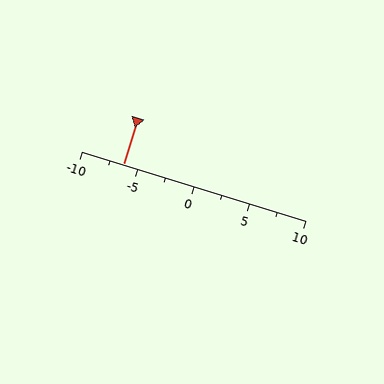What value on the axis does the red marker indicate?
The marker indicates approximately -6.2.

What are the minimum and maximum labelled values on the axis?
The axis runs from -10 to 10.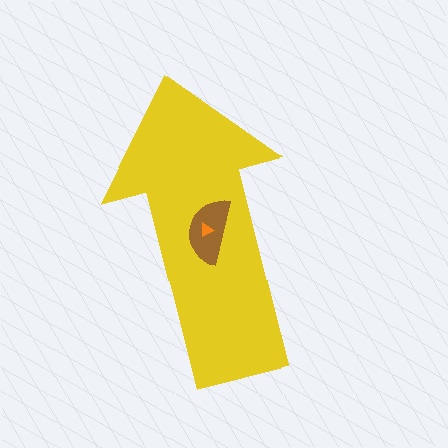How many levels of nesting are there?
3.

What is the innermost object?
The orange triangle.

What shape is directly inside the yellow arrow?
The brown semicircle.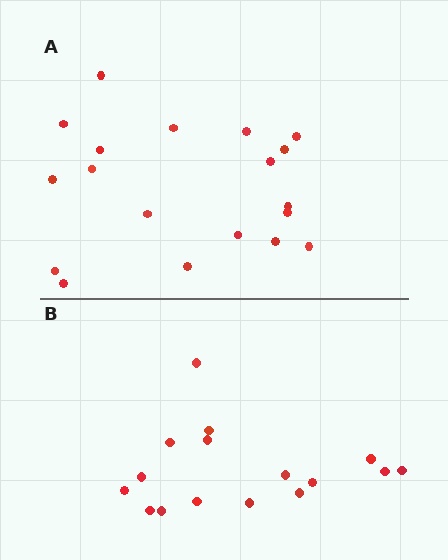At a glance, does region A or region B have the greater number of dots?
Region A (the top region) has more dots.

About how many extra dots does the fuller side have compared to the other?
Region A has just a few more — roughly 2 or 3 more dots than region B.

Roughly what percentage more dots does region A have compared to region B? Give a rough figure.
About 20% more.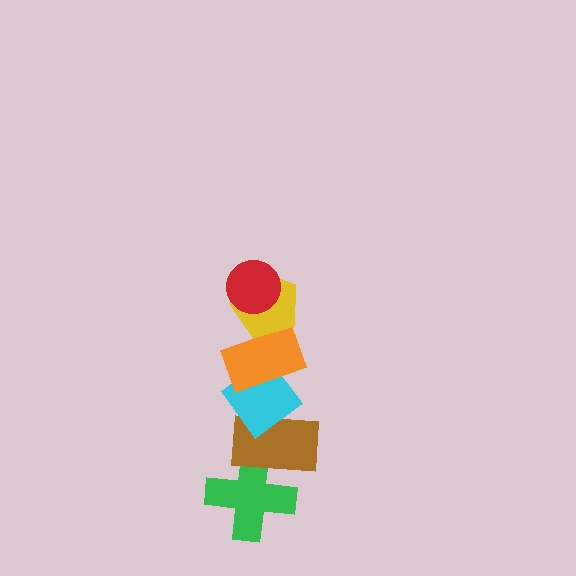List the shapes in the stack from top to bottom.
From top to bottom: the red circle, the yellow pentagon, the orange rectangle, the cyan diamond, the brown rectangle, the green cross.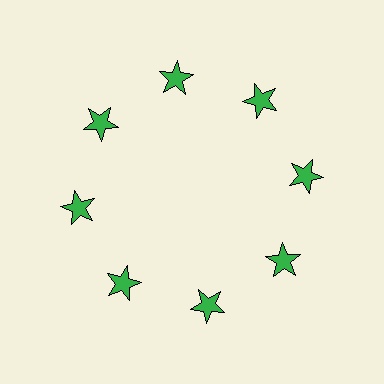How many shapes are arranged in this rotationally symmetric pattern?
There are 8 shapes, arranged in 8 groups of 1.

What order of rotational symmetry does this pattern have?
This pattern has 8-fold rotational symmetry.